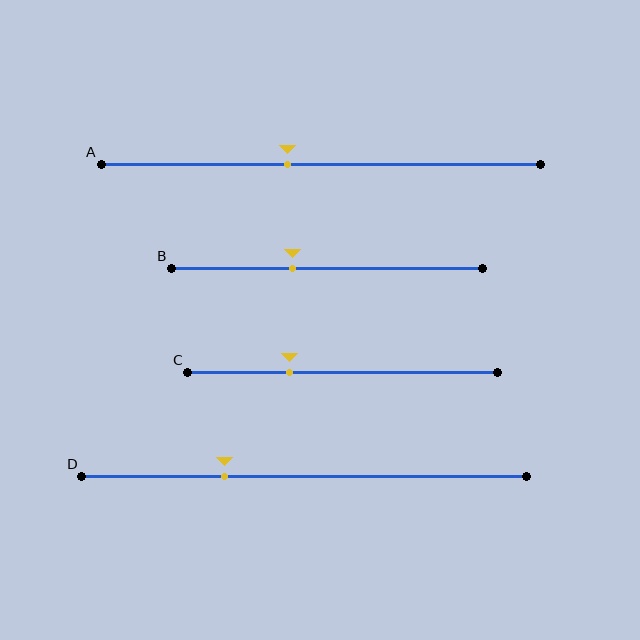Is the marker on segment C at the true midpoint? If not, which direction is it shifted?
No, the marker on segment C is shifted to the left by about 17% of the segment length.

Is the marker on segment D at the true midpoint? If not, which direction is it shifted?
No, the marker on segment D is shifted to the left by about 18% of the segment length.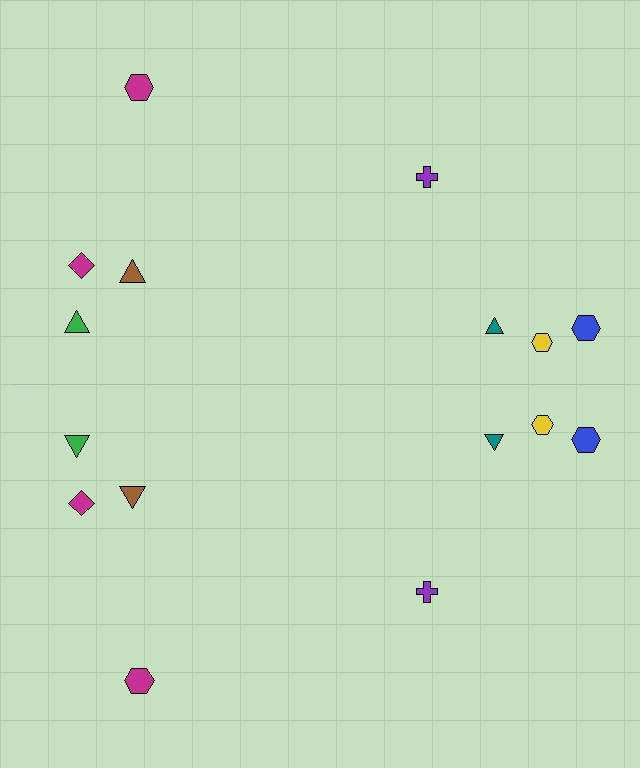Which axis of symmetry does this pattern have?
The pattern has a horizontal axis of symmetry running through the center of the image.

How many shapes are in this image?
There are 16 shapes in this image.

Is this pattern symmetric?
Yes, this pattern has bilateral (reflection) symmetry.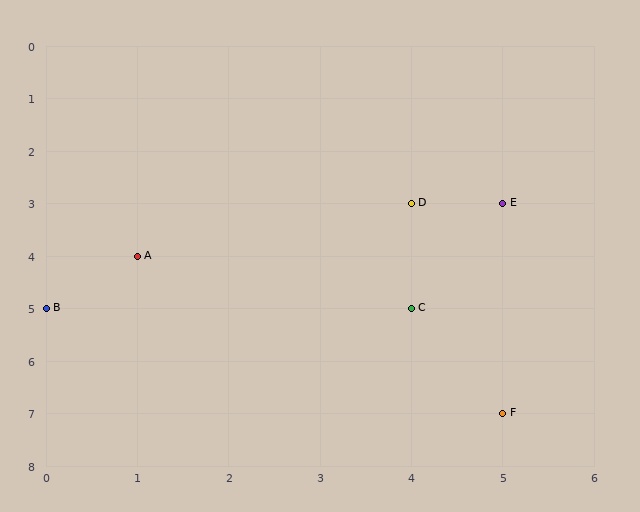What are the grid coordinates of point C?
Point C is at grid coordinates (4, 5).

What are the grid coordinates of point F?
Point F is at grid coordinates (5, 7).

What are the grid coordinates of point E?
Point E is at grid coordinates (5, 3).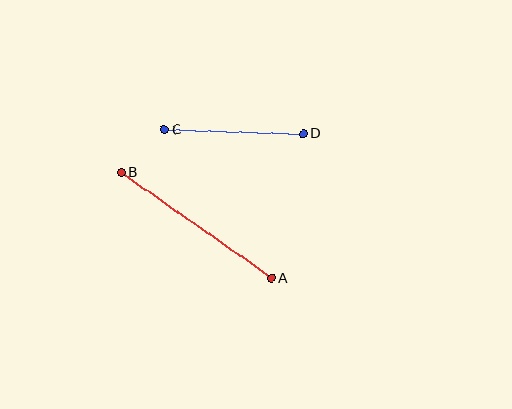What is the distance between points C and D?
The distance is approximately 139 pixels.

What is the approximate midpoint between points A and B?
The midpoint is at approximately (196, 225) pixels.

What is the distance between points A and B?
The distance is approximately 184 pixels.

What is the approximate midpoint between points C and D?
The midpoint is at approximately (234, 132) pixels.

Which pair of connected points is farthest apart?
Points A and B are farthest apart.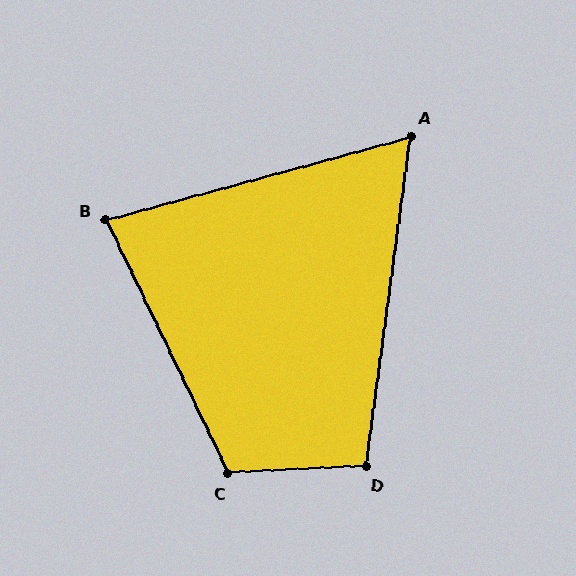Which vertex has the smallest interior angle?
A, at approximately 67 degrees.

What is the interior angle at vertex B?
Approximately 80 degrees (acute).